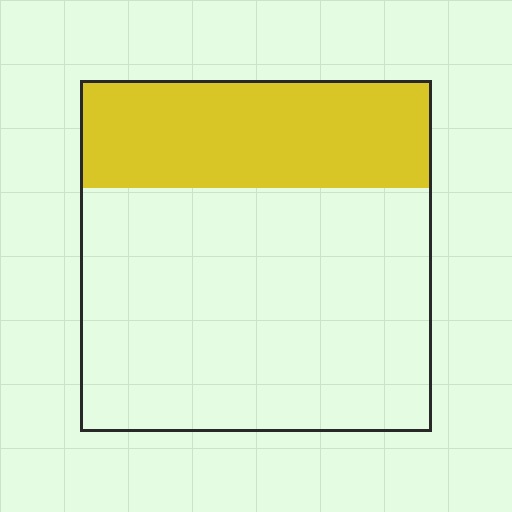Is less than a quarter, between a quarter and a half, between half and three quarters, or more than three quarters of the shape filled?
Between a quarter and a half.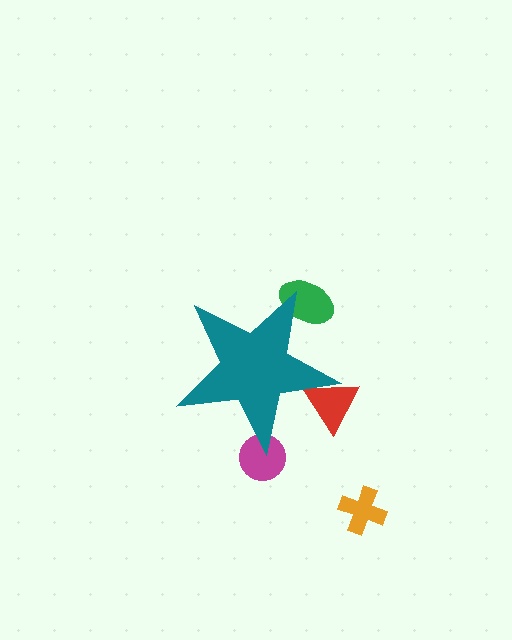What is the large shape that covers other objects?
A teal star.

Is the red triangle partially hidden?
Yes, the red triangle is partially hidden behind the teal star.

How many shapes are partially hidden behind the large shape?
3 shapes are partially hidden.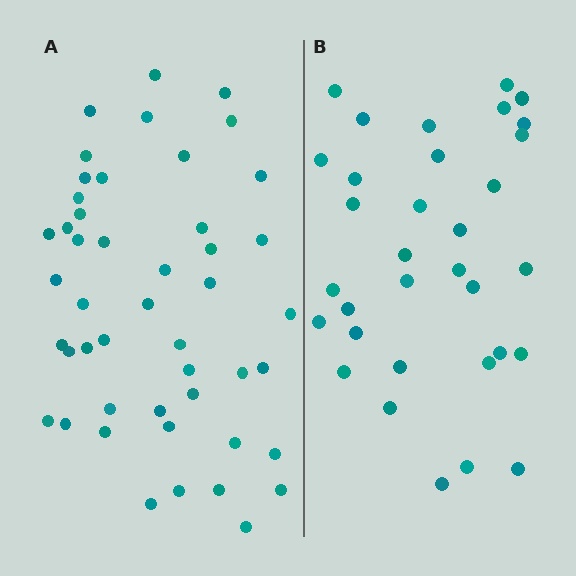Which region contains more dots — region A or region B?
Region A (the left region) has more dots.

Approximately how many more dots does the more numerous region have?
Region A has approximately 15 more dots than region B.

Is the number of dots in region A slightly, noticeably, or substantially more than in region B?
Region A has noticeably more, but not dramatically so. The ratio is roughly 1.4 to 1.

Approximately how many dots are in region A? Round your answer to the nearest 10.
About 50 dots. (The exact count is 47, which rounds to 50.)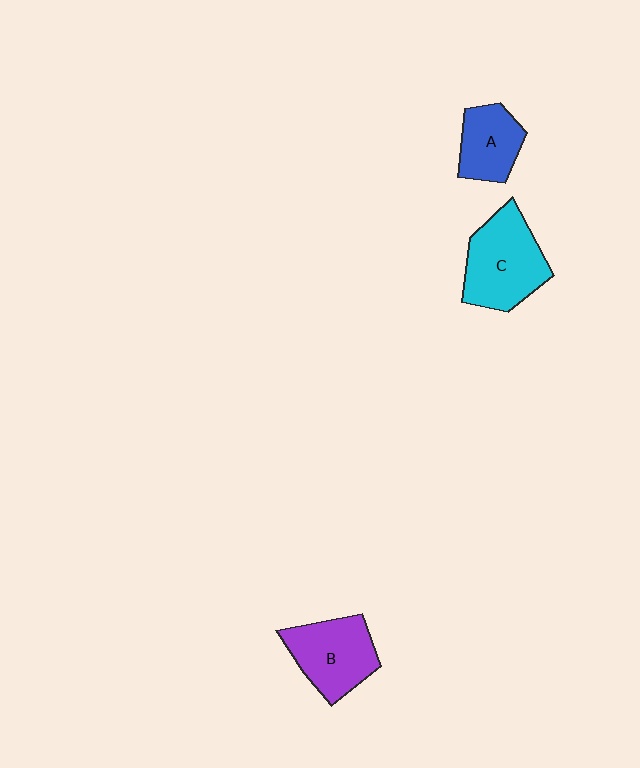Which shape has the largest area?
Shape C (cyan).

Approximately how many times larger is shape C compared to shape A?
Approximately 1.6 times.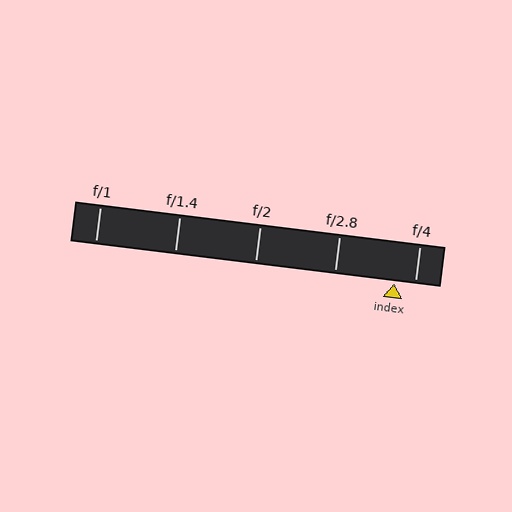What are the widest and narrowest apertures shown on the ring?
The widest aperture shown is f/1 and the narrowest is f/4.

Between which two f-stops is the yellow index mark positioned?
The index mark is between f/2.8 and f/4.